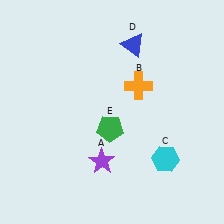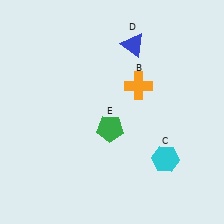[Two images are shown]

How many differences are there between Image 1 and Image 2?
There is 1 difference between the two images.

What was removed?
The purple star (A) was removed in Image 2.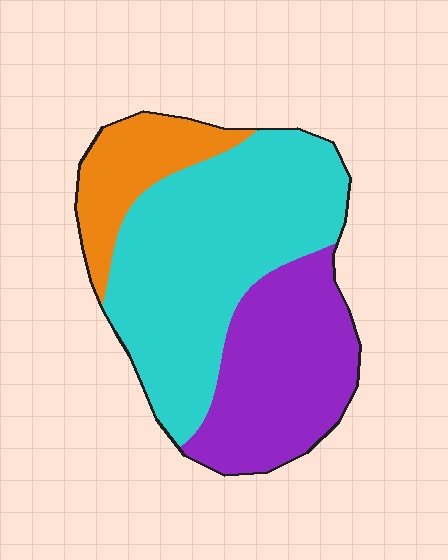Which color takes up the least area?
Orange, at roughly 15%.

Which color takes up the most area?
Cyan, at roughly 50%.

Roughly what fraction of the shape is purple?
Purple covers roughly 30% of the shape.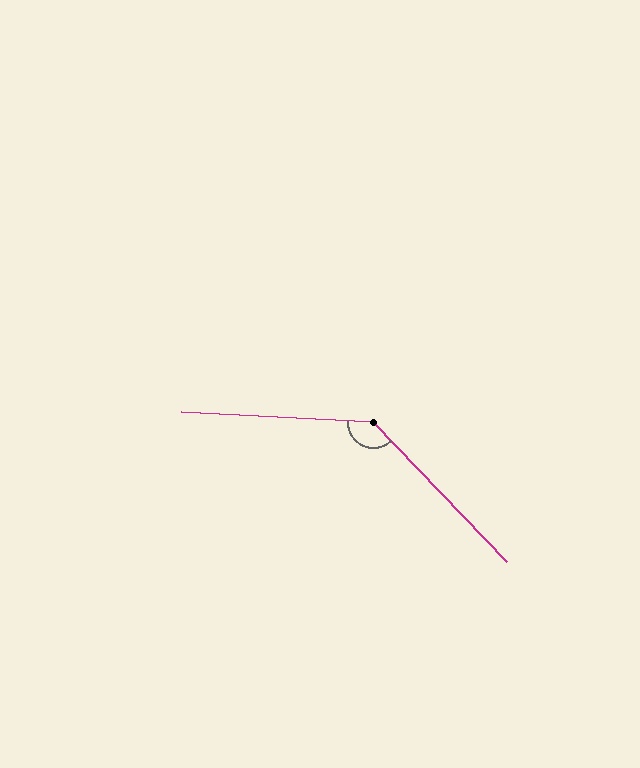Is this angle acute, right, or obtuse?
It is obtuse.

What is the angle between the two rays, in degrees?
Approximately 137 degrees.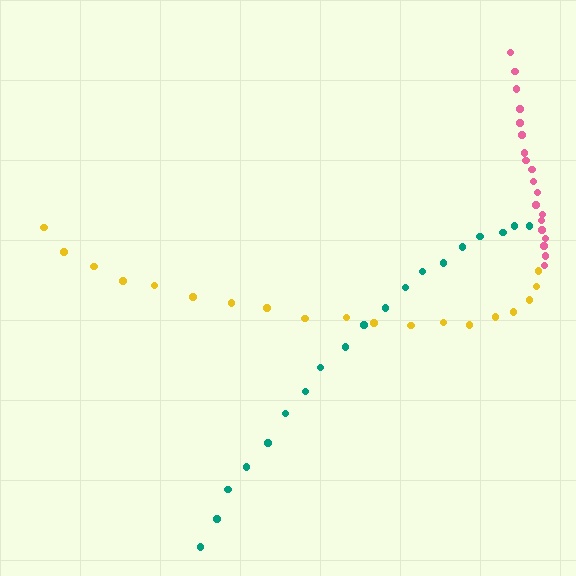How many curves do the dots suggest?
There are 3 distinct paths.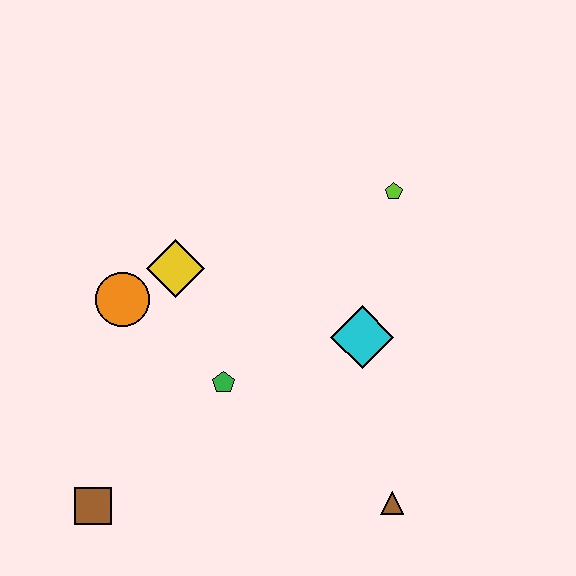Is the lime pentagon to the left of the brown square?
No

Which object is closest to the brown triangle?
The cyan diamond is closest to the brown triangle.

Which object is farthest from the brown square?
The lime pentagon is farthest from the brown square.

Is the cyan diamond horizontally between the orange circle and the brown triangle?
Yes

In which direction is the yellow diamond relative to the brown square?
The yellow diamond is above the brown square.